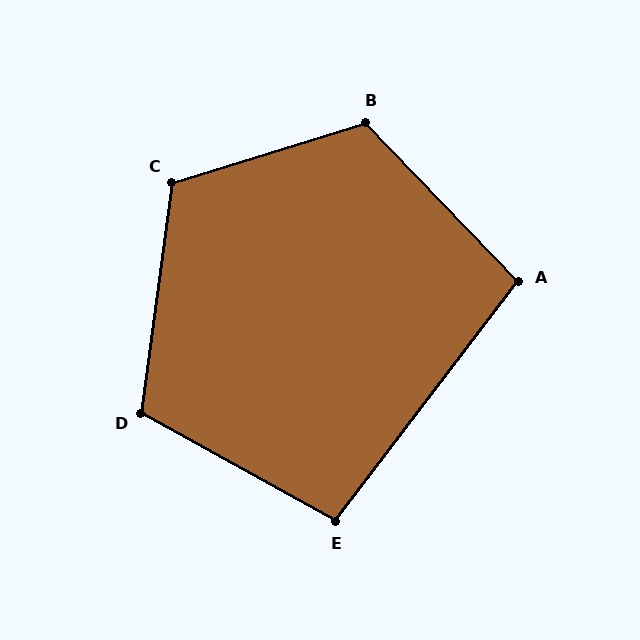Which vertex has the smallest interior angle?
E, at approximately 98 degrees.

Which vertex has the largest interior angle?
B, at approximately 117 degrees.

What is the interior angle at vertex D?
Approximately 111 degrees (obtuse).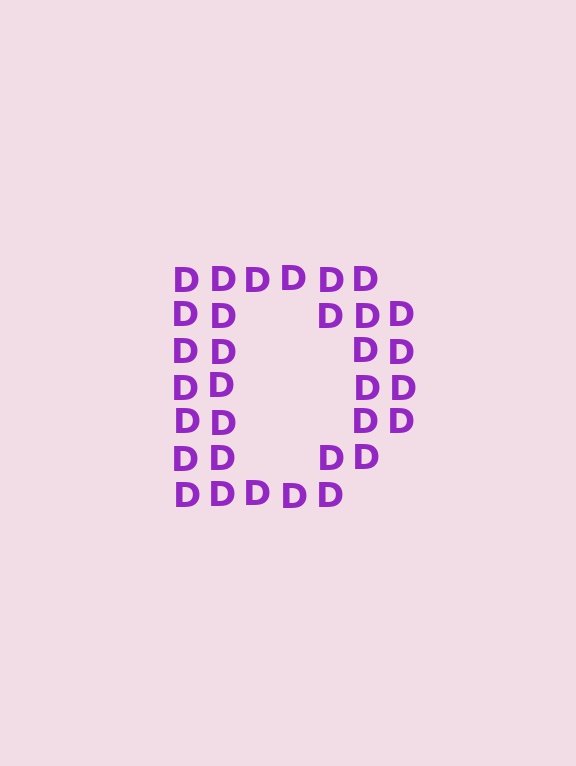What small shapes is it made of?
It is made of small letter D's.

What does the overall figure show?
The overall figure shows the letter D.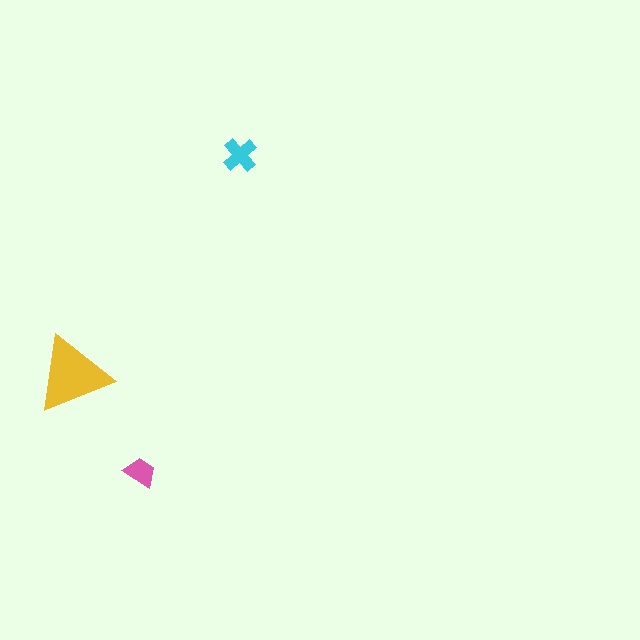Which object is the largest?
The yellow triangle.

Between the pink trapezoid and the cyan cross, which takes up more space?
The cyan cross.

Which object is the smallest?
The pink trapezoid.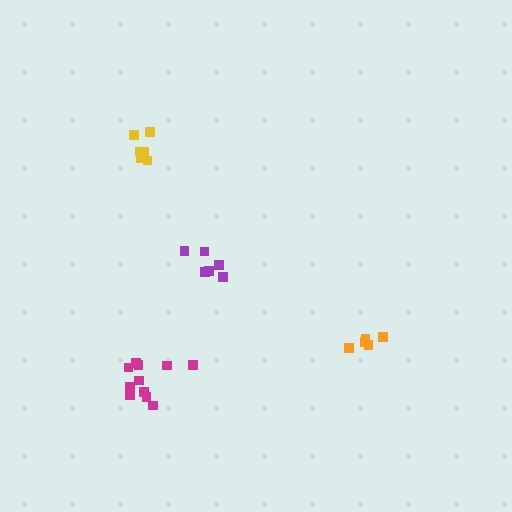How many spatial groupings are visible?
There are 4 spatial groupings.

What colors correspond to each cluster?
The clusters are colored: purple, magenta, orange, yellow.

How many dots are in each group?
Group 1: 6 dots, Group 2: 11 dots, Group 3: 5 dots, Group 4: 6 dots (28 total).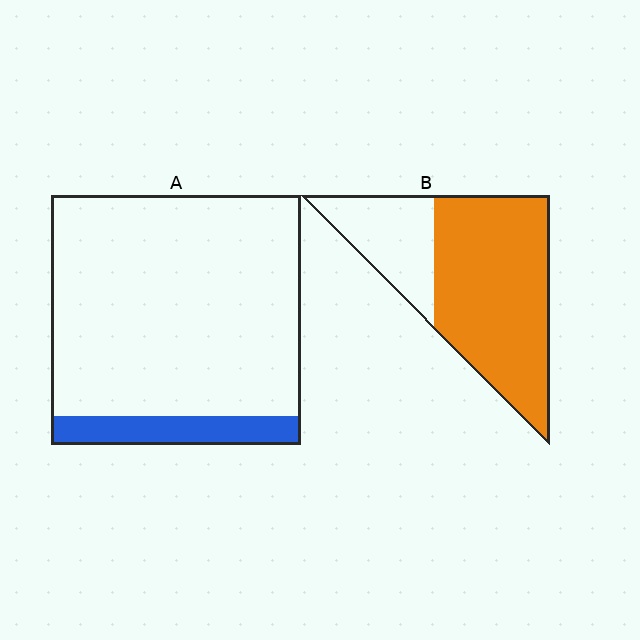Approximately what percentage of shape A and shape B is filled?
A is approximately 10% and B is approximately 70%.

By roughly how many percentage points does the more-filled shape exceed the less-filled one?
By roughly 60 percentage points (B over A).